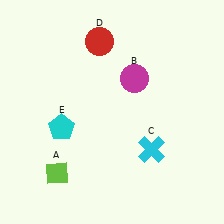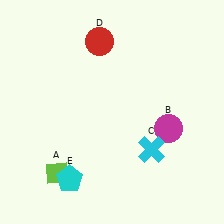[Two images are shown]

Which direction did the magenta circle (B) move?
The magenta circle (B) moved down.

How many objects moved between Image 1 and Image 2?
2 objects moved between the two images.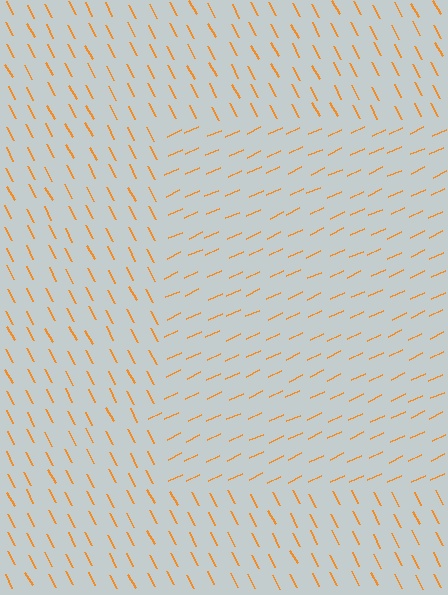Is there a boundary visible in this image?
Yes, there is a texture boundary formed by a change in line orientation.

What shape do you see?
I see a rectangle.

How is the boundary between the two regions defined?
The boundary is defined purely by a change in line orientation (approximately 87 degrees difference). All lines are the same color and thickness.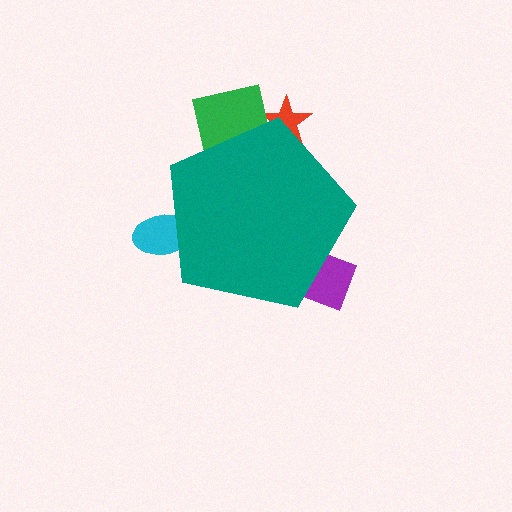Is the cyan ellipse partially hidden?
Yes, the cyan ellipse is partially hidden behind the teal pentagon.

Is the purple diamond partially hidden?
Yes, the purple diamond is partially hidden behind the teal pentagon.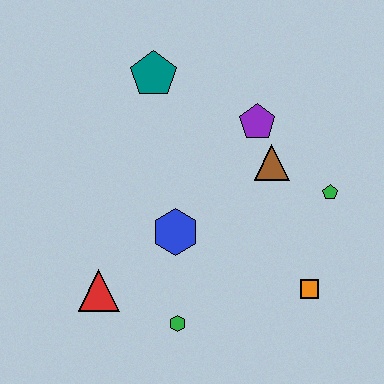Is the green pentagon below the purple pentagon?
Yes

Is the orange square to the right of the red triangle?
Yes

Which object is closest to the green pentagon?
The brown triangle is closest to the green pentagon.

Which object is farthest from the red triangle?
The green pentagon is farthest from the red triangle.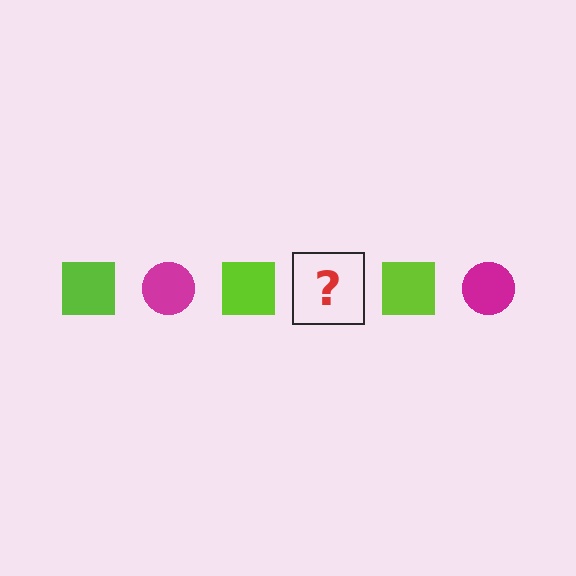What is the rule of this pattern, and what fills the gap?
The rule is that the pattern alternates between lime square and magenta circle. The gap should be filled with a magenta circle.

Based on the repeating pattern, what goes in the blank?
The blank should be a magenta circle.